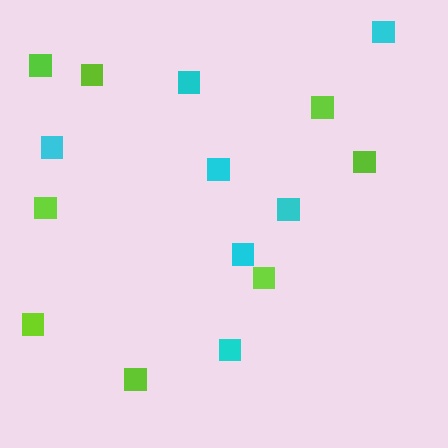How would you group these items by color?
There are 2 groups: one group of cyan squares (7) and one group of lime squares (8).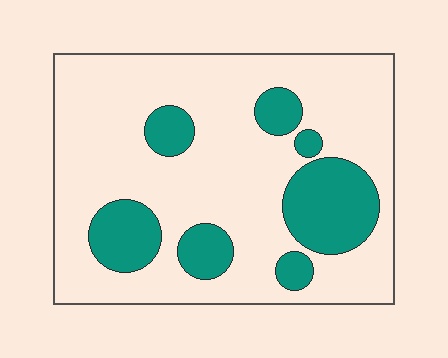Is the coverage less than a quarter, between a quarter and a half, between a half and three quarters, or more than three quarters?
Less than a quarter.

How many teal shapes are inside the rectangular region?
7.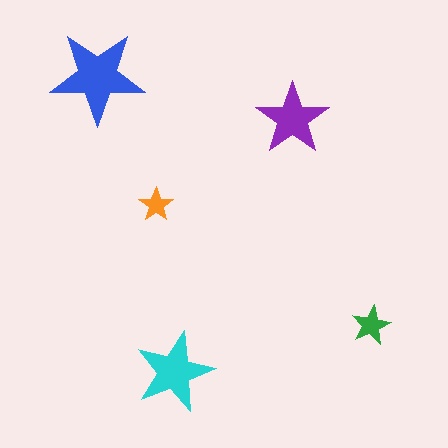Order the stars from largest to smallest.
the blue one, the cyan one, the purple one, the green one, the orange one.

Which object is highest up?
The blue star is topmost.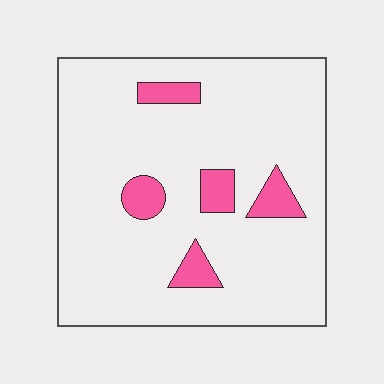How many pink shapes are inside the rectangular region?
5.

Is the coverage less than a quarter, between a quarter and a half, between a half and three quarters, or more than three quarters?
Less than a quarter.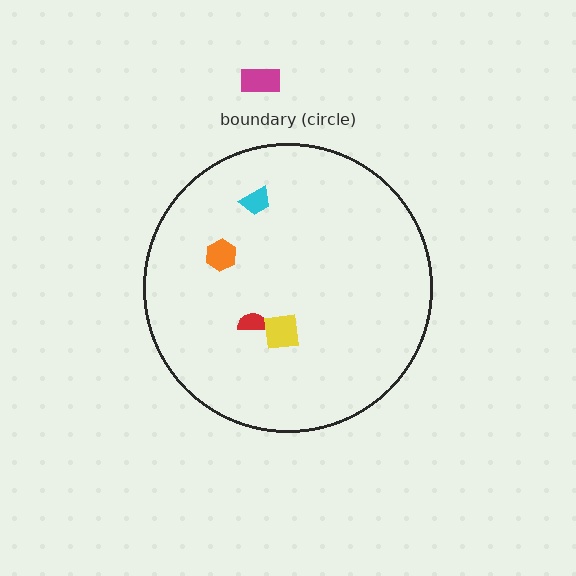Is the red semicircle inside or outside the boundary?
Inside.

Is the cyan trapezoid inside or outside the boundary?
Inside.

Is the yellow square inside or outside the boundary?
Inside.